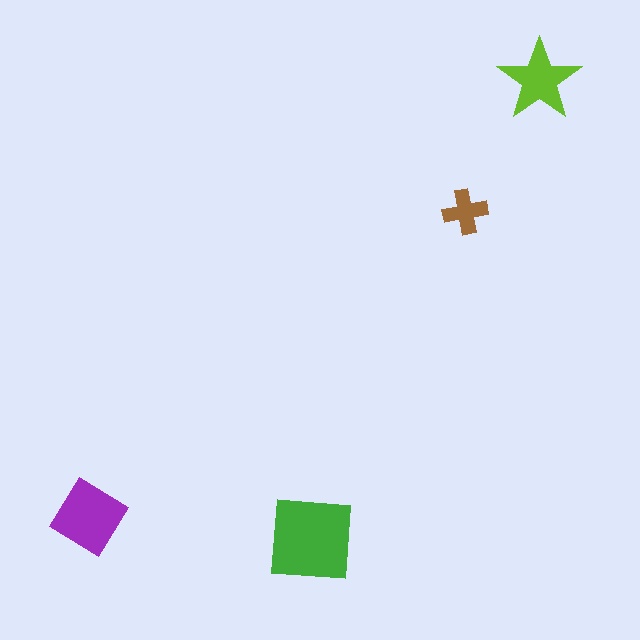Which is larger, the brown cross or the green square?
The green square.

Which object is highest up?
The lime star is topmost.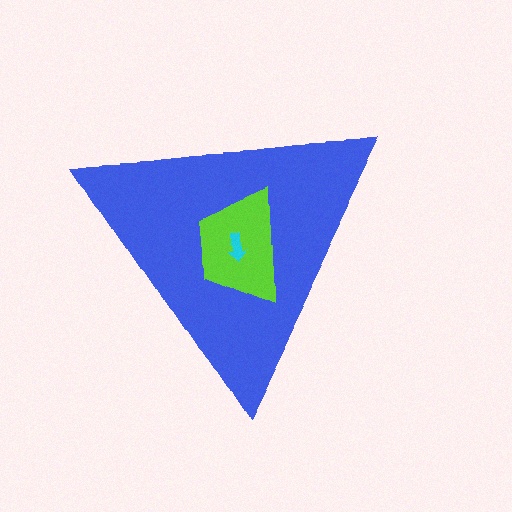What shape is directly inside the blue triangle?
The lime trapezoid.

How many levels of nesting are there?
3.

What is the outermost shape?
The blue triangle.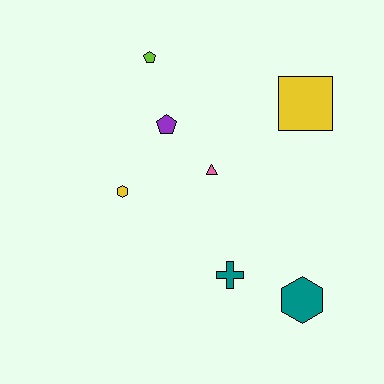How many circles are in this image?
There are no circles.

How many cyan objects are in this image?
There are no cyan objects.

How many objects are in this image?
There are 7 objects.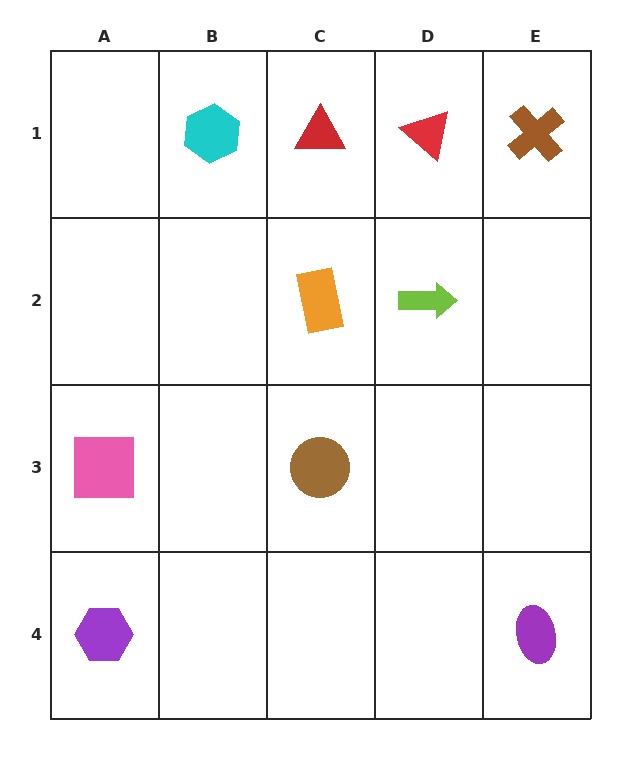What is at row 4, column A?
A purple hexagon.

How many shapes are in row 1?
4 shapes.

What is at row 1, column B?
A cyan hexagon.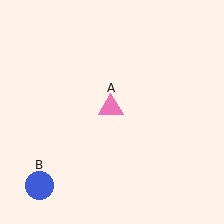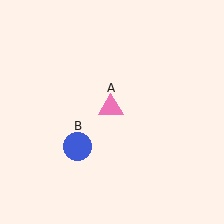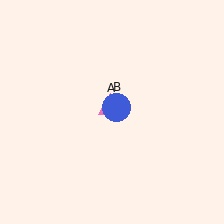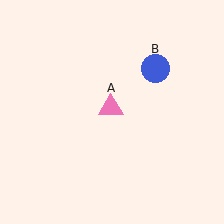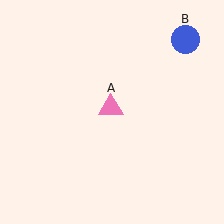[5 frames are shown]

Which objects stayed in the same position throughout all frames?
Pink triangle (object A) remained stationary.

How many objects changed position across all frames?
1 object changed position: blue circle (object B).